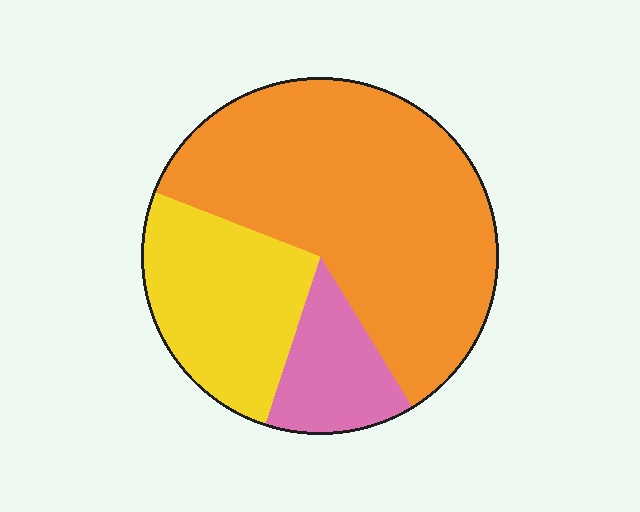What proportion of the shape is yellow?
Yellow takes up about one quarter (1/4) of the shape.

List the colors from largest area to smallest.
From largest to smallest: orange, yellow, pink.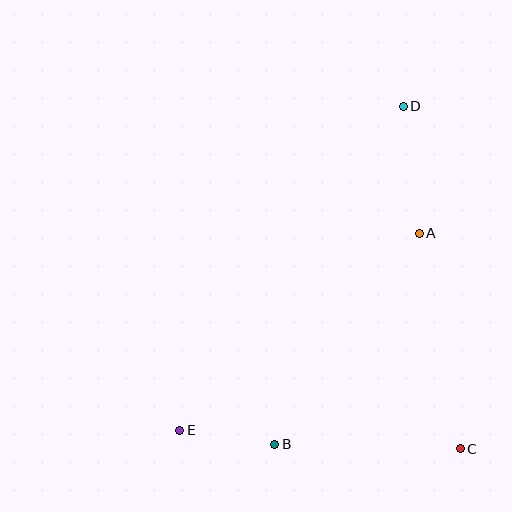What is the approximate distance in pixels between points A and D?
The distance between A and D is approximately 128 pixels.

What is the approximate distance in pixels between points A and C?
The distance between A and C is approximately 220 pixels.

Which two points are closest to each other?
Points B and E are closest to each other.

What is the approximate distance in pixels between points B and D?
The distance between B and D is approximately 362 pixels.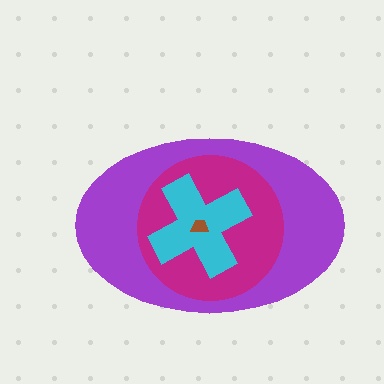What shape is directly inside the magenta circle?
The cyan cross.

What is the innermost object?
The brown trapezoid.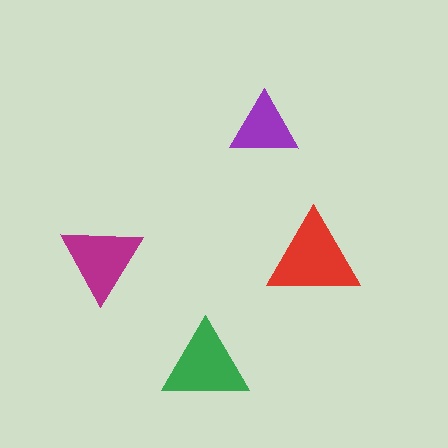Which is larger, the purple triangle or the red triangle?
The red one.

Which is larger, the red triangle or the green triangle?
The red one.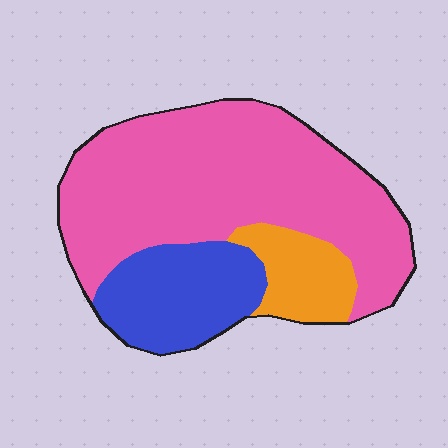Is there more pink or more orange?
Pink.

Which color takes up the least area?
Orange, at roughly 15%.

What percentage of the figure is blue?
Blue takes up between a sixth and a third of the figure.